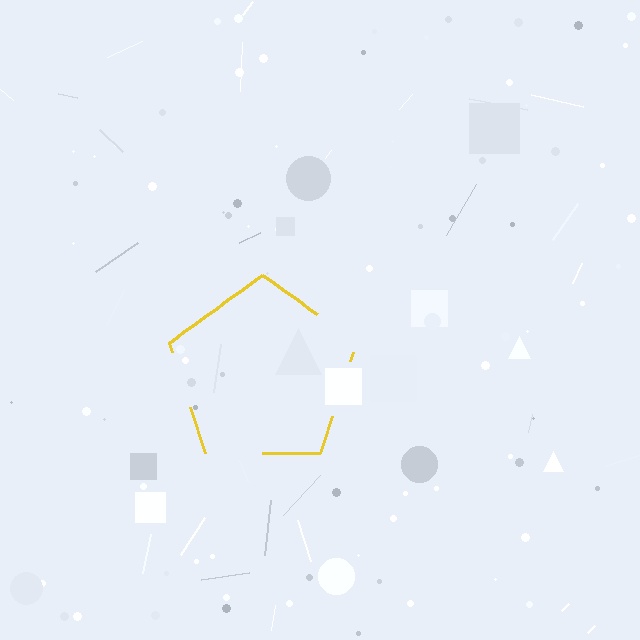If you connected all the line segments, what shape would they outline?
They would outline a pentagon.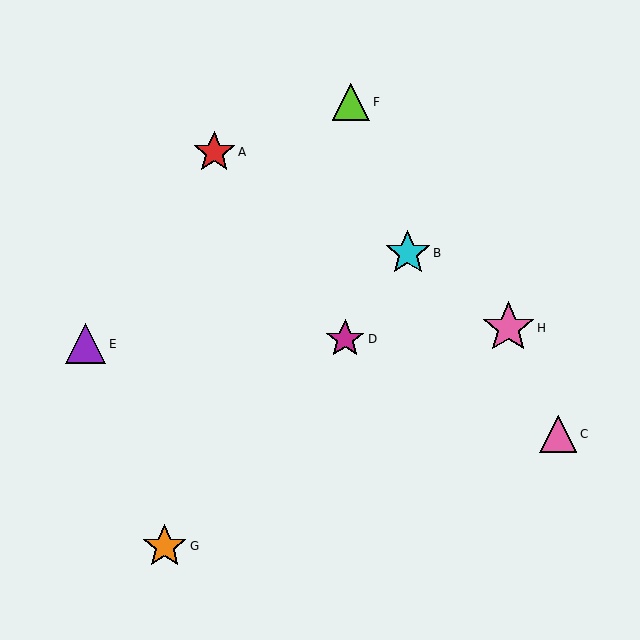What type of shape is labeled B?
Shape B is a cyan star.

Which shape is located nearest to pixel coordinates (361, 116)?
The lime triangle (labeled F) at (351, 102) is nearest to that location.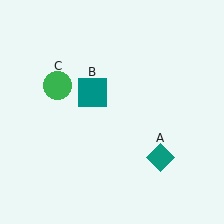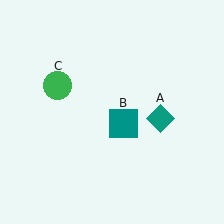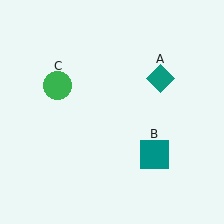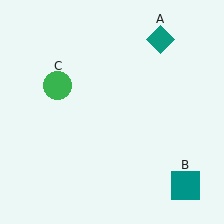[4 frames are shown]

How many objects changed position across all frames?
2 objects changed position: teal diamond (object A), teal square (object B).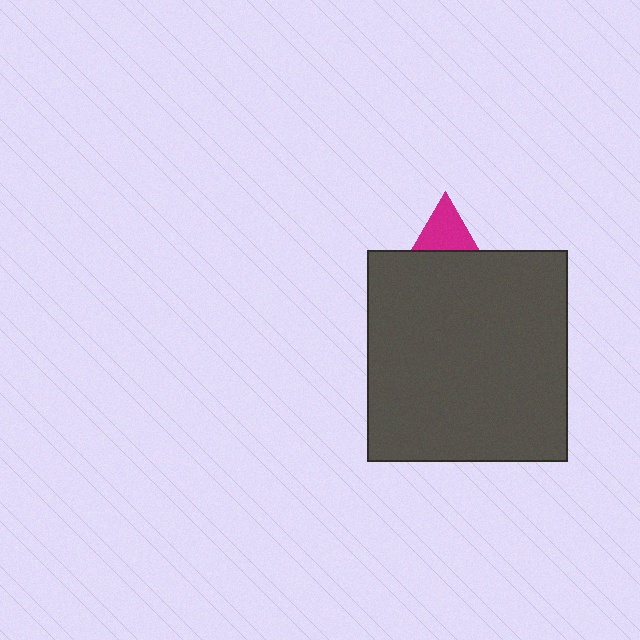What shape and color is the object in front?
The object in front is a dark gray rectangle.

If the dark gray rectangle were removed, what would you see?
You would see the complete magenta triangle.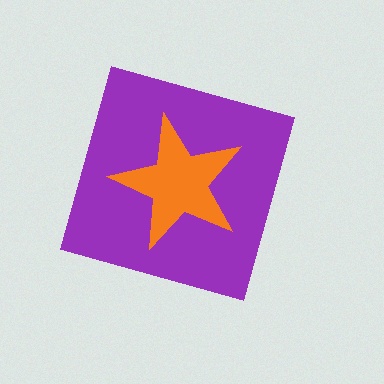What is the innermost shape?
The orange star.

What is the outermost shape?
The purple diamond.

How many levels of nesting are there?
2.